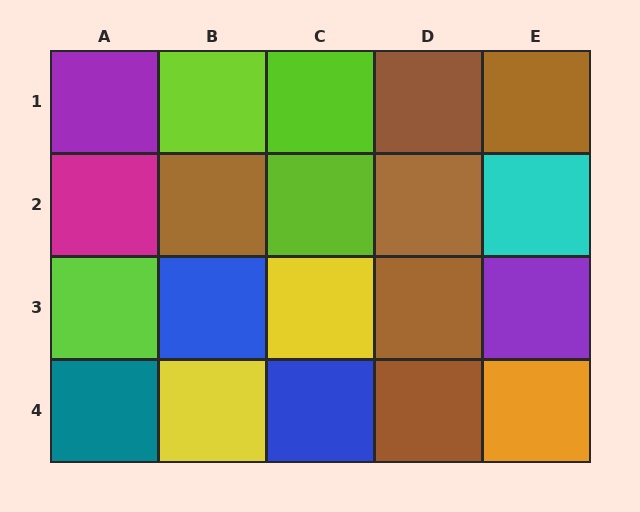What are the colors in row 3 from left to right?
Lime, blue, yellow, brown, purple.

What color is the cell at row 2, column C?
Lime.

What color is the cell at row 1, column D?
Brown.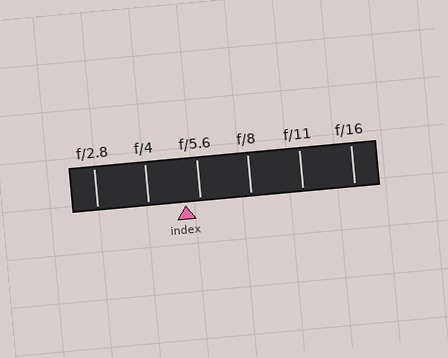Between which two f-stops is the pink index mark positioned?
The index mark is between f/4 and f/5.6.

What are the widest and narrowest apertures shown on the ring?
The widest aperture shown is f/2.8 and the narrowest is f/16.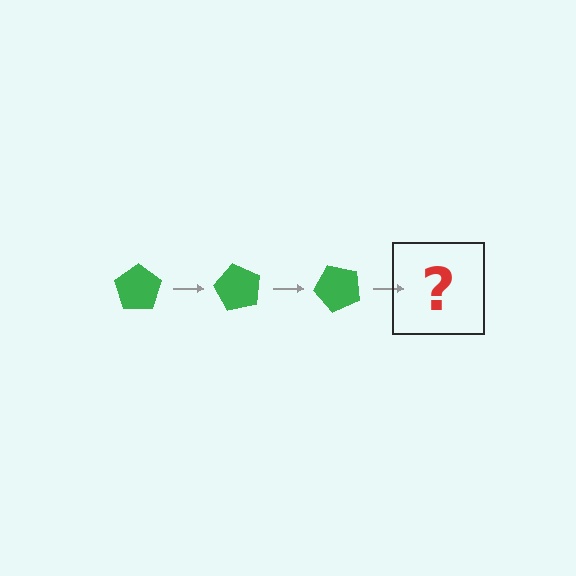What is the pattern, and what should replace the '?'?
The pattern is that the pentagon rotates 60 degrees each step. The '?' should be a green pentagon rotated 180 degrees.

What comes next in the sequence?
The next element should be a green pentagon rotated 180 degrees.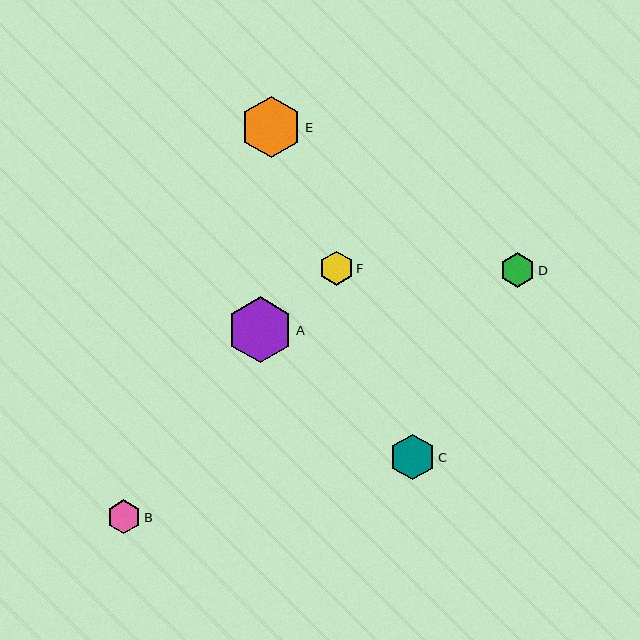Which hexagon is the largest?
Hexagon A is the largest with a size of approximately 66 pixels.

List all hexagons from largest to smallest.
From largest to smallest: A, E, C, D, B, F.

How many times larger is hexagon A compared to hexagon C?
Hexagon A is approximately 1.4 times the size of hexagon C.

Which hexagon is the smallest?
Hexagon F is the smallest with a size of approximately 34 pixels.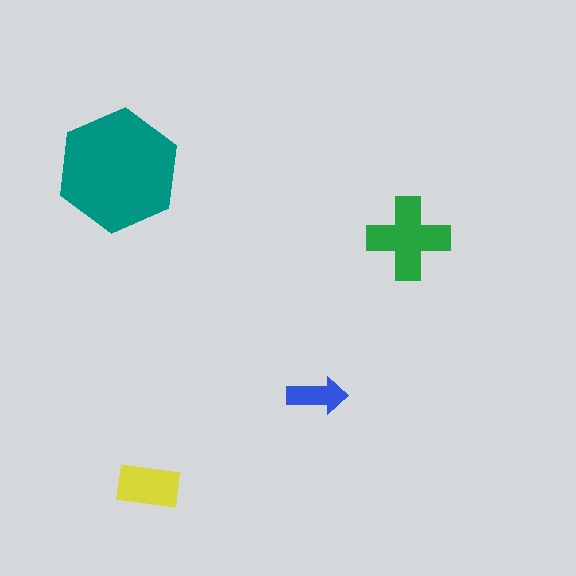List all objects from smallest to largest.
The blue arrow, the yellow rectangle, the green cross, the teal hexagon.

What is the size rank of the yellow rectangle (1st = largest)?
3rd.